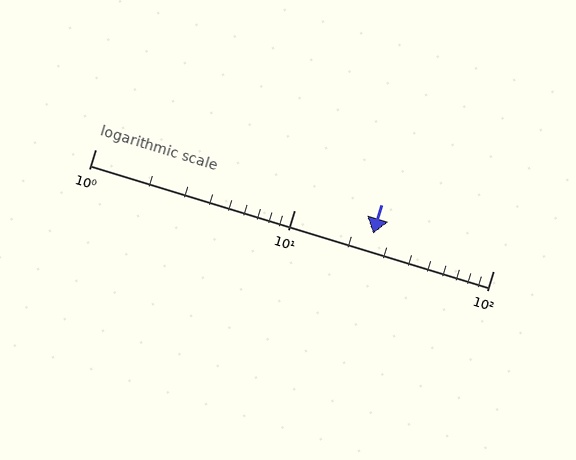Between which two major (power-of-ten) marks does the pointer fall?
The pointer is between 10 and 100.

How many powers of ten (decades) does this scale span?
The scale spans 2 decades, from 1 to 100.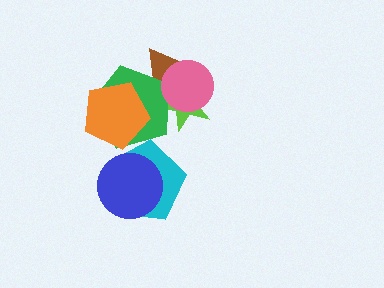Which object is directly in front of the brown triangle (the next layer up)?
The lime star is directly in front of the brown triangle.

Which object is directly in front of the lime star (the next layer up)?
The green pentagon is directly in front of the lime star.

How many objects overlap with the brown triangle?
3 objects overlap with the brown triangle.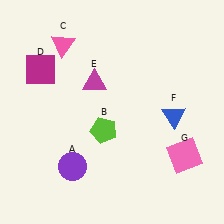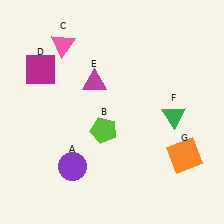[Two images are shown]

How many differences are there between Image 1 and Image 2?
There are 2 differences between the two images.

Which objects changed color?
F changed from blue to green. G changed from pink to orange.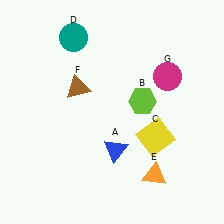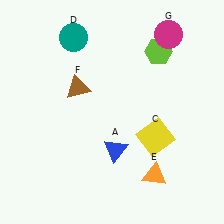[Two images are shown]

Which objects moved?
The objects that moved are: the lime hexagon (B), the magenta circle (G).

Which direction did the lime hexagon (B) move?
The lime hexagon (B) moved up.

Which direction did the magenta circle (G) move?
The magenta circle (G) moved up.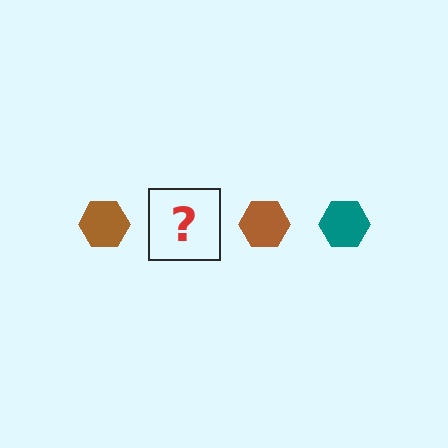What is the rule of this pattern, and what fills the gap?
The rule is that the pattern cycles through brown, teal hexagons. The gap should be filled with a teal hexagon.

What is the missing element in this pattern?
The missing element is a teal hexagon.